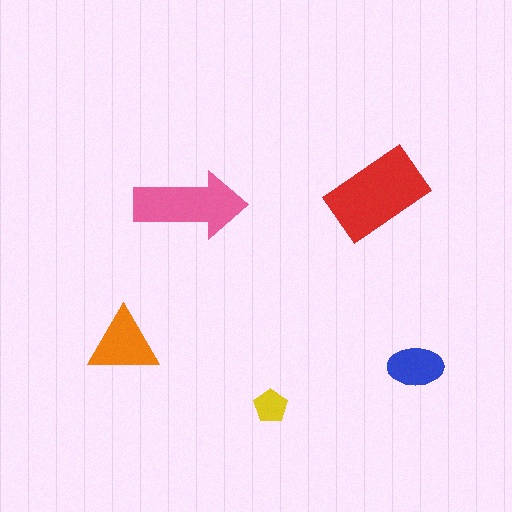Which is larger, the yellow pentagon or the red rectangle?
The red rectangle.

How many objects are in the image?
There are 5 objects in the image.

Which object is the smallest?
The yellow pentagon.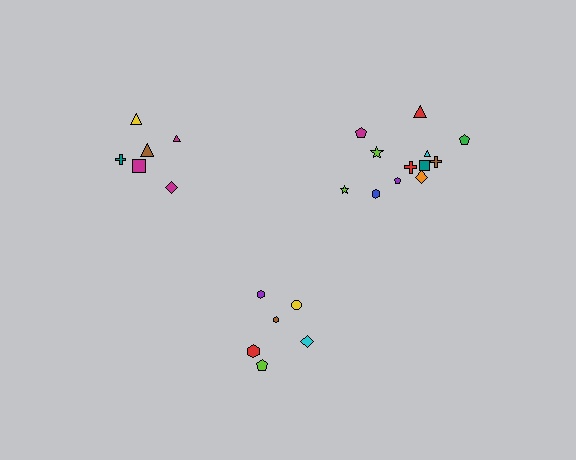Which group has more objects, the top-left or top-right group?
The top-right group.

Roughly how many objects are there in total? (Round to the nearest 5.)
Roughly 25 objects in total.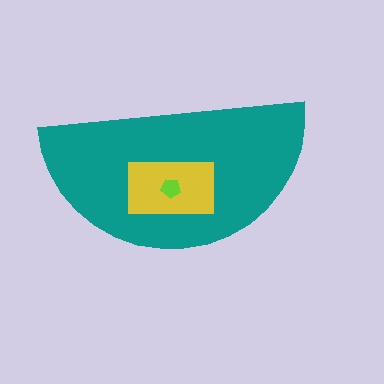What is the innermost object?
The lime pentagon.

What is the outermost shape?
The teal semicircle.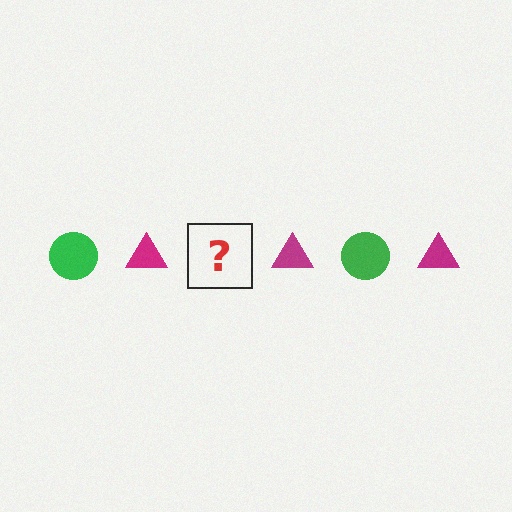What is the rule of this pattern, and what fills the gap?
The rule is that the pattern alternates between green circle and magenta triangle. The gap should be filled with a green circle.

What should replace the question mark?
The question mark should be replaced with a green circle.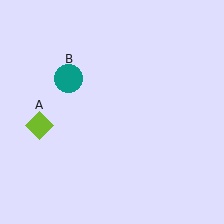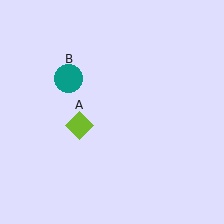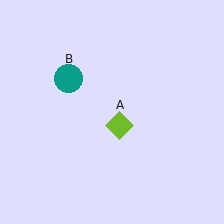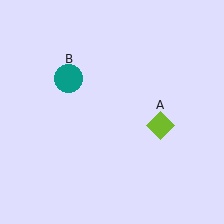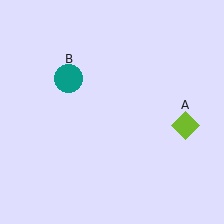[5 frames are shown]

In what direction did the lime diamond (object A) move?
The lime diamond (object A) moved right.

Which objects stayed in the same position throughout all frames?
Teal circle (object B) remained stationary.